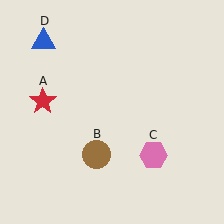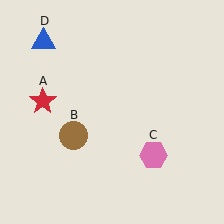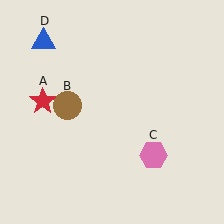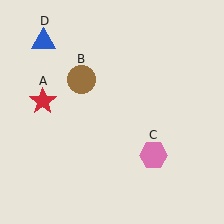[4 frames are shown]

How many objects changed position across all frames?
1 object changed position: brown circle (object B).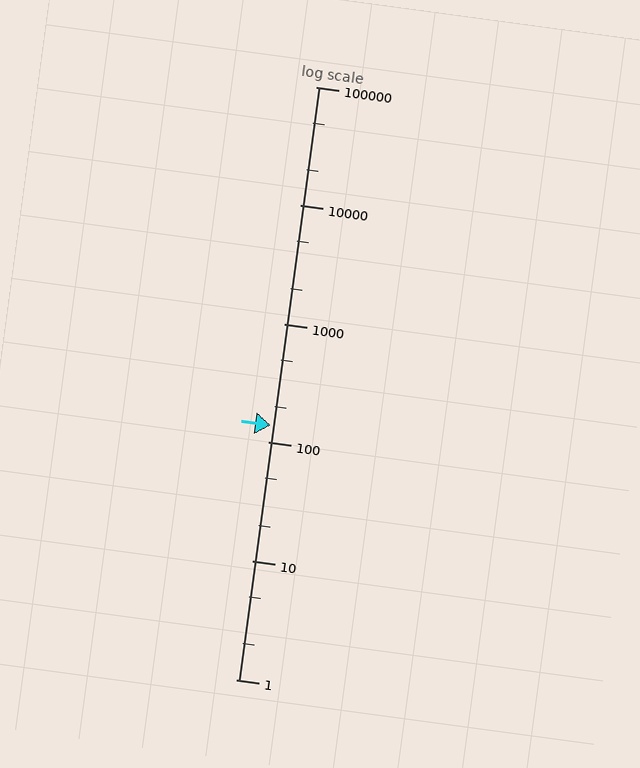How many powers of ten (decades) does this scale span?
The scale spans 5 decades, from 1 to 100000.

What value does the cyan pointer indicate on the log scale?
The pointer indicates approximately 140.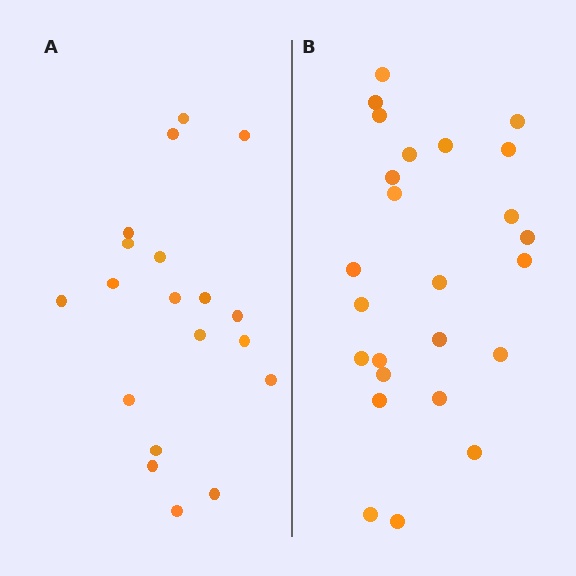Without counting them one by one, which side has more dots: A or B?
Region B (the right region) has more dots.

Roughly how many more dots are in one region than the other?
Region B has about 6 more dots than region A.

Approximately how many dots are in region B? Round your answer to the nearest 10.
About 20 dots. (The exact count is 25, which rounds to 20.)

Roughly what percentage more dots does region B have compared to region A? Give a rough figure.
About 30% more.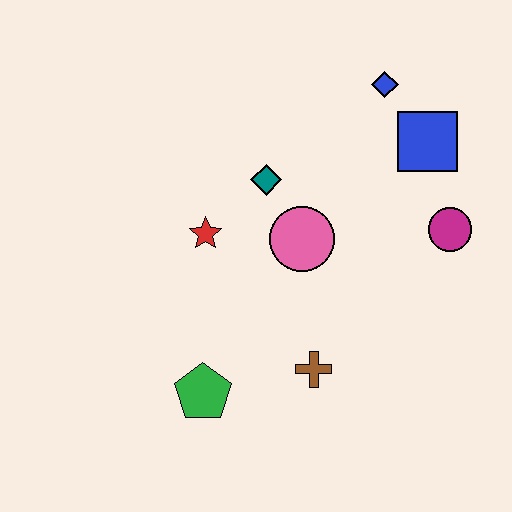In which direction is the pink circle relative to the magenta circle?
The pink circle is to the left of the magenta circle.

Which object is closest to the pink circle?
The teal diamond is closest to the pink circle.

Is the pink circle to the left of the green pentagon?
No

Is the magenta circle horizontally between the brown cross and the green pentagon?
No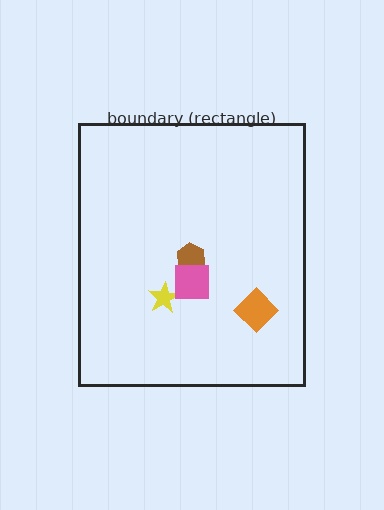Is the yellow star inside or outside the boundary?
Inside.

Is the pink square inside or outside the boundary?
Inside.